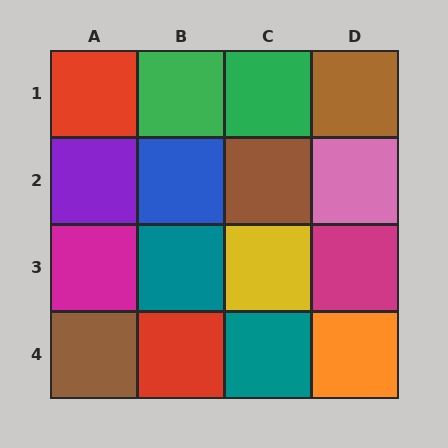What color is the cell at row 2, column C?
Brown.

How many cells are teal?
2 cells are teal.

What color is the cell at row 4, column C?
Teal.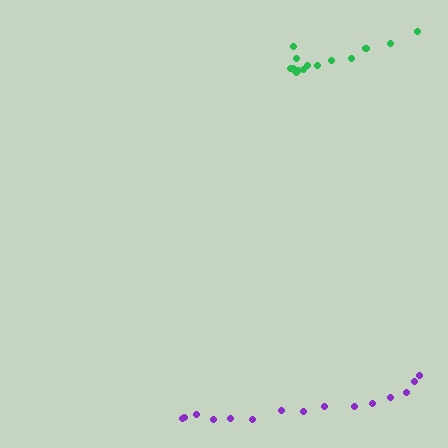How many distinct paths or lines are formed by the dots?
There are 2 distinct paths.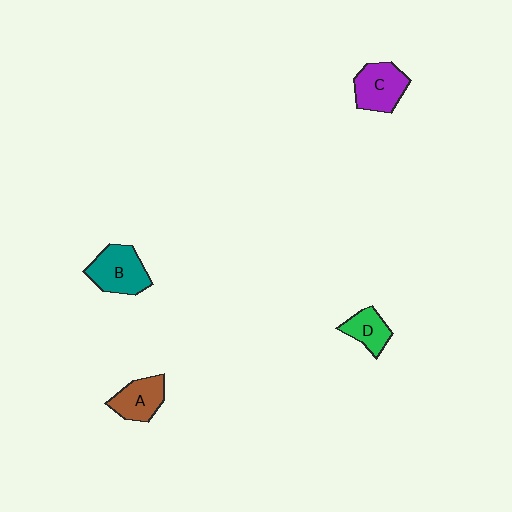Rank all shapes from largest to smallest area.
From largest to smallest: B (teal), C (purple), A (brown), D (green).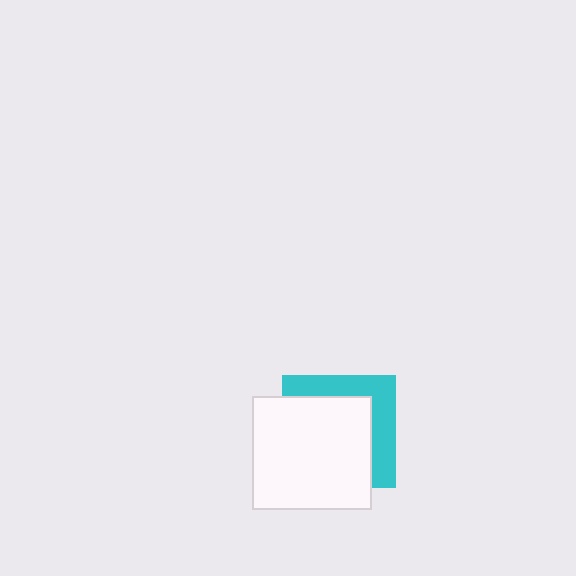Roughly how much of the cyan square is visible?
A small part of it is visible (roughly 35%).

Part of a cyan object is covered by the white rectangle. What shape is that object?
It is a square.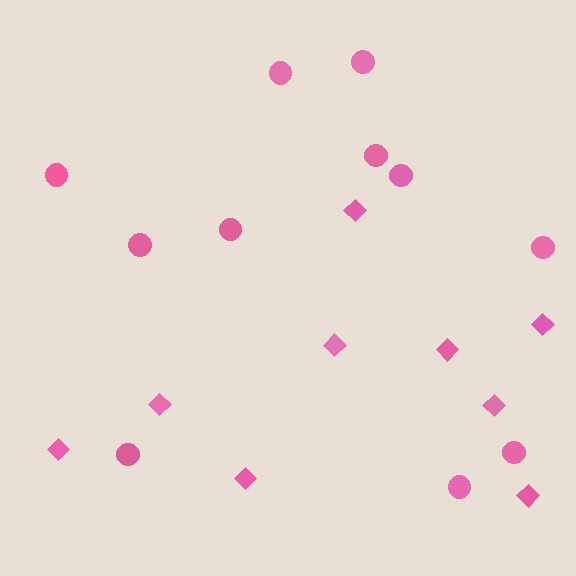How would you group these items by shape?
There are 2 groups: one group of diamonds (9) and one group of circles (11).